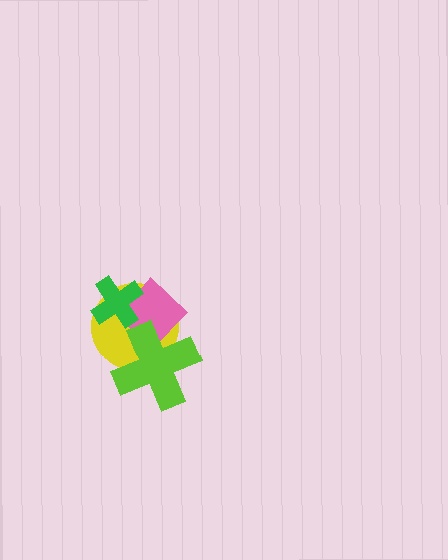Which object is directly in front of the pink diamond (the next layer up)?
The lime cross is directly in front of the pink diamond.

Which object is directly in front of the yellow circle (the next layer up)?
The pink diamond is directly in front of the yellow circle.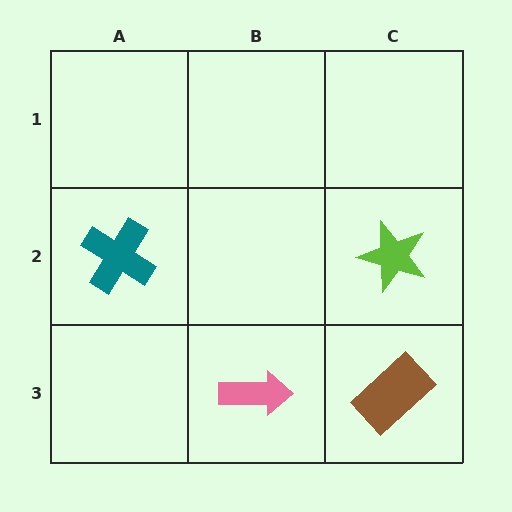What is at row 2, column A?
A teal cross.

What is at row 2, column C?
A lime star.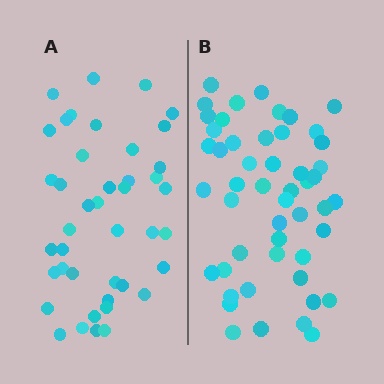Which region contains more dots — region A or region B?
Region B (the right region) has more dots.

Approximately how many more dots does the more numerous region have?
Region B has roughly 8 or so more dots than region A.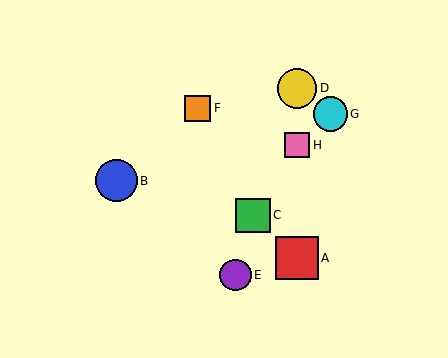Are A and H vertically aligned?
Yes, both are at x≈297.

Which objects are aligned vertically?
Objects A, D, H are aligned vertically.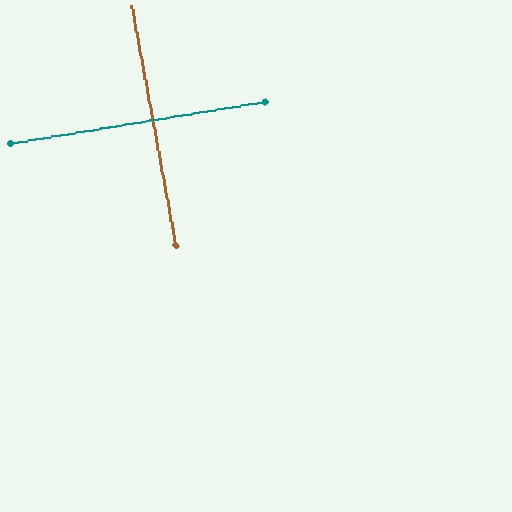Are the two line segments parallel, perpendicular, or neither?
Perpendicular — they meet at approximately 89°.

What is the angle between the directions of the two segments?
Approximately 89 degrees.